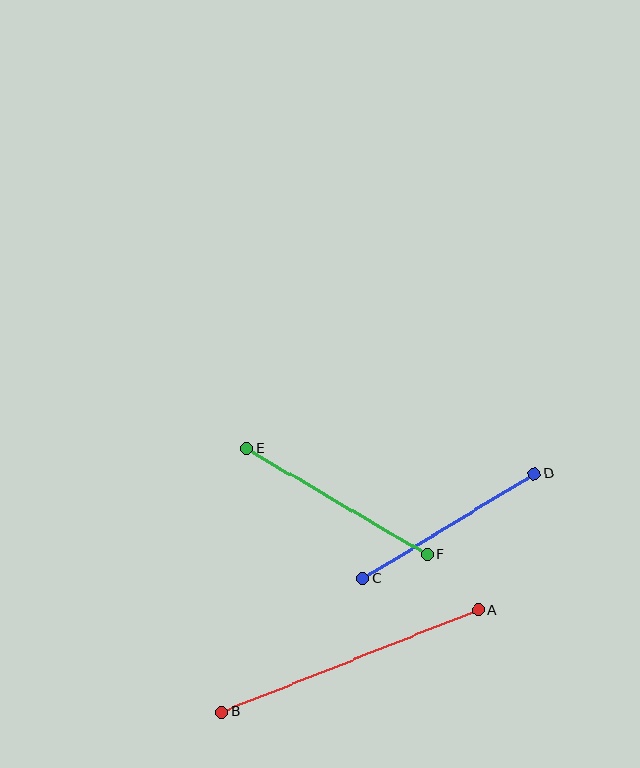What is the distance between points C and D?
The distance is approximately 201 pixels.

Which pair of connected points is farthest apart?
Points A and B are farthest apart.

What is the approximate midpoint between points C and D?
The midpoint is at approximately (449, 526) pixels.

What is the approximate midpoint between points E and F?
The midpoint is at approximately (337, 502) pixels.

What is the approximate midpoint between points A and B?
The midpoint is at approximately (350, 661) pixels.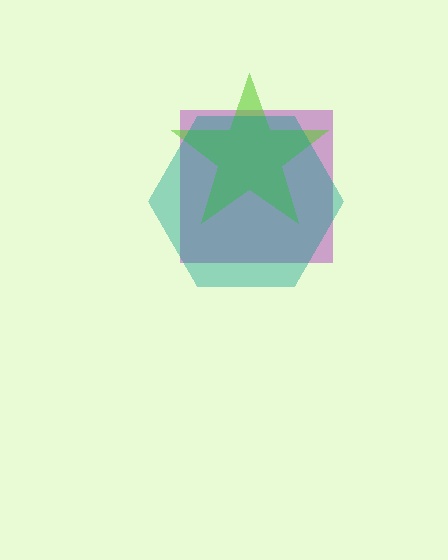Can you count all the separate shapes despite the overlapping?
Yes, there are 3 separate shapes.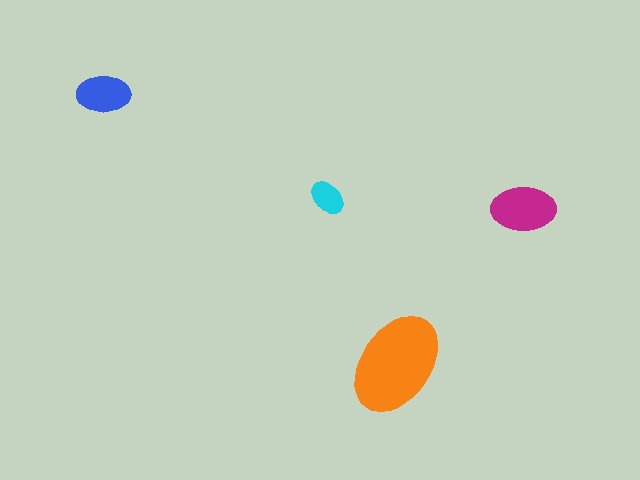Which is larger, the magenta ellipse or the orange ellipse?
The orange one.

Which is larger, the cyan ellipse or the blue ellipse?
The blue one.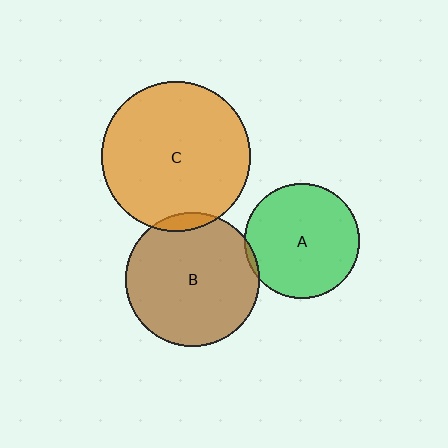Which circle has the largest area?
Circle C (orange).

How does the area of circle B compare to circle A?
Approximately 1.4 times.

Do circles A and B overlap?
Yes.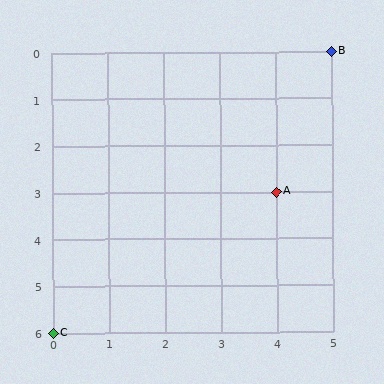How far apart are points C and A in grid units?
Points C and A are 4 columns and 3 rows apart (about 5.0 grid units diagonally).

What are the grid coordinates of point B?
Point B is at grid coordinates (5, 0).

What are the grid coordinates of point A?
Point A is at grid coordinates (4, 3).